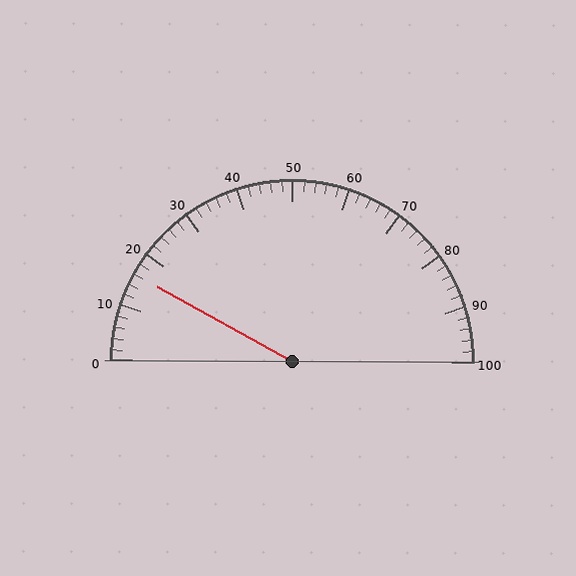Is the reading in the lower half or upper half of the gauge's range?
The reading is in the lower half of the range (0 to 100).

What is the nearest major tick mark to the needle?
The nearest major tick mark is 20.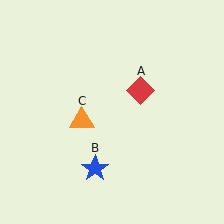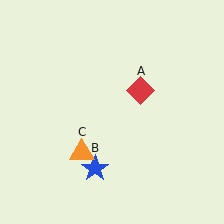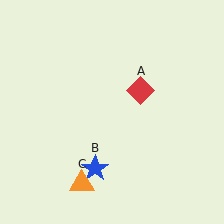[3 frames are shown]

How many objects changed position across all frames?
1 object changed position: orange triangle (object C).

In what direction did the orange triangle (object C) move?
The orange triangle (object C) moved down.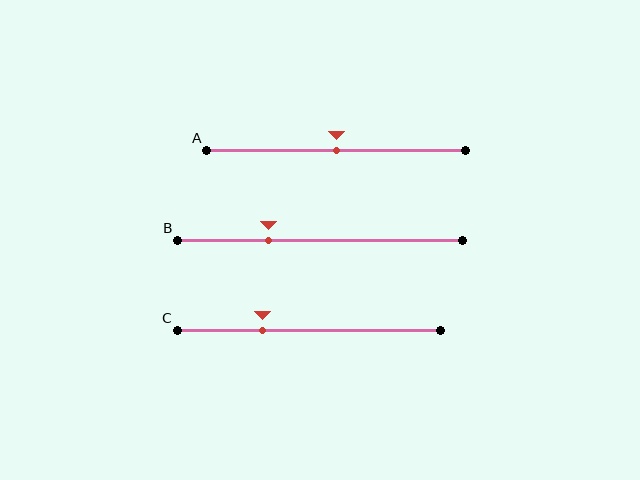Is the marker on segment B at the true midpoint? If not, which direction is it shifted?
No, the marker on segment B is shifted to the left by about 18% of the segment length.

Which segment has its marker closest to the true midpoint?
Segment A has its marker closest to the true midpoint.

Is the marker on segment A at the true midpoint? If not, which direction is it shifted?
Yes, the marker on segment A is at the true midpoint.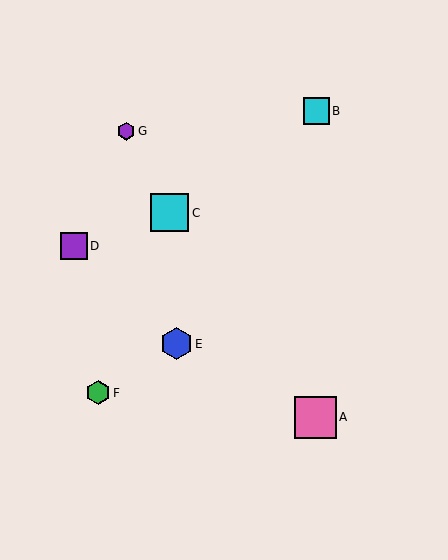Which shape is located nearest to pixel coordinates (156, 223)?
The cyan square (labeled C) at (169, 213) is nearest to that location.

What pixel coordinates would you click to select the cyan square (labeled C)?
Click at (169, 213) to select the cyan square C.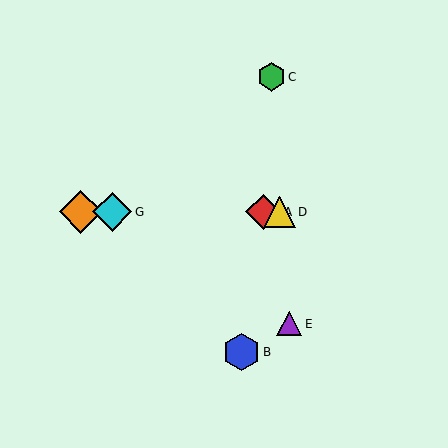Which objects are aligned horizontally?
Objects A, D, F, G are aligned horizontally.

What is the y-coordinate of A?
Object A is at y≈212.